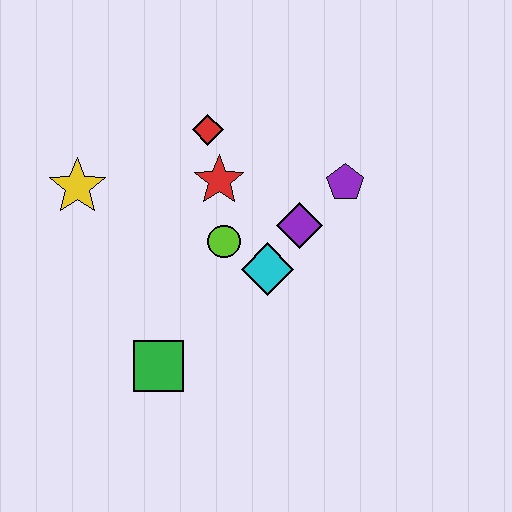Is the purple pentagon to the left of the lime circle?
No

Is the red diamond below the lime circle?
No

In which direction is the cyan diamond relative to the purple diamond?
The cyan diamond is below the purple diamond.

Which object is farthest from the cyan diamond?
The yellow star is farthest from the cyan diamond.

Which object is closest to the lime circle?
The cyan diamond is closest to the lime circle.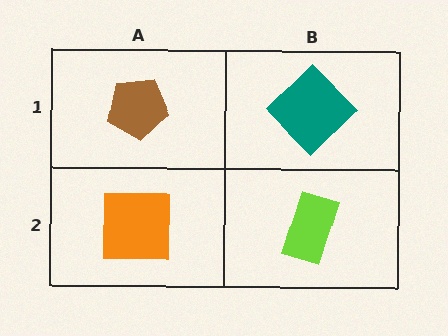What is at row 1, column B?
A teal diamond.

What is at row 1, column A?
A brown pentagon.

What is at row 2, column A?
An orange square.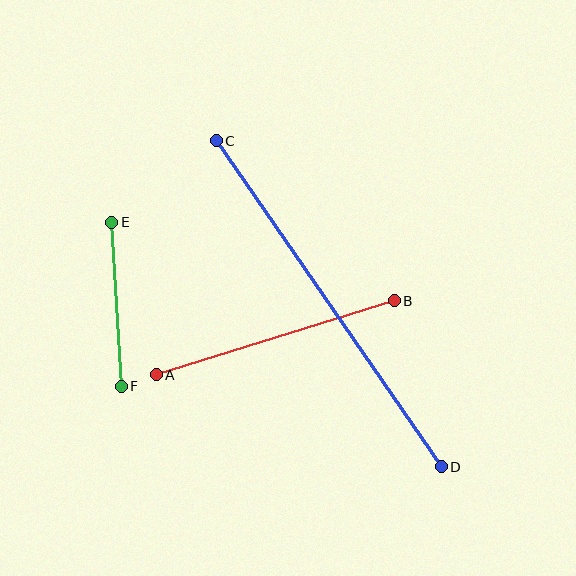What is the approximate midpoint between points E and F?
The midpoint is at approximately (116, 304) pixels.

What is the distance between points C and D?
The distance is approximately 396 pixels.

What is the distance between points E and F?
The distance is approximately 164 pixels.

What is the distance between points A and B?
The distance is approximately 249 pixels.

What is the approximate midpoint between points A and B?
The midpoint is at approximately (275, 338) pixels.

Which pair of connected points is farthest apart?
Points C and D are farthest apart.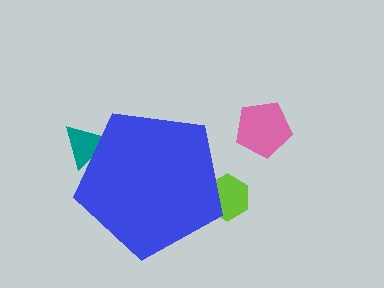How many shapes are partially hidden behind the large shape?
2 shapes are partially hidden.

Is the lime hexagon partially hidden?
Yes, the lime hexagon is partially hidden behind the blue pentagon.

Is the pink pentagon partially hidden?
No, the pink pentagon is fully visible.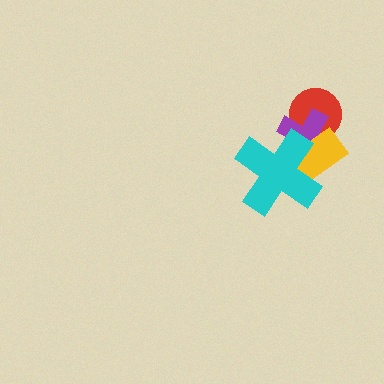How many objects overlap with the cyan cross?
2 objects overlap with the cyan cross.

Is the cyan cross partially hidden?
No, no other shape covers it.